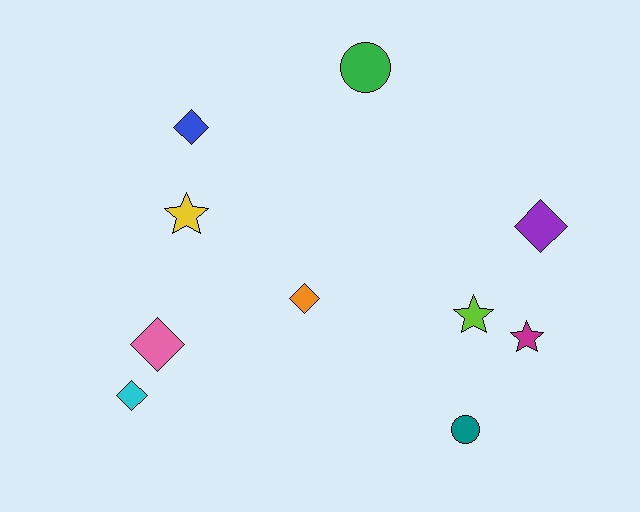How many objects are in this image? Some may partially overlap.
There are 10 objects.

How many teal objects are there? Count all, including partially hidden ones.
There is 1 teal object.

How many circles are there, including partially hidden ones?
There are 2 circles.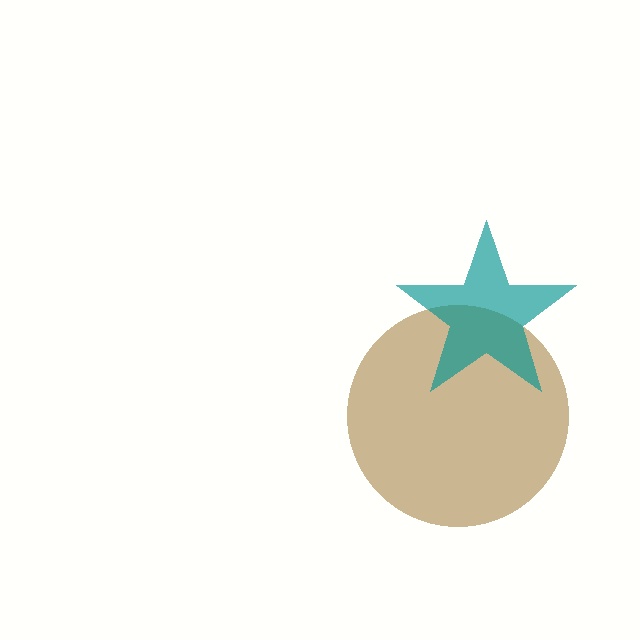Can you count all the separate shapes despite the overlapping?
Yes, there are 2 separate shapes.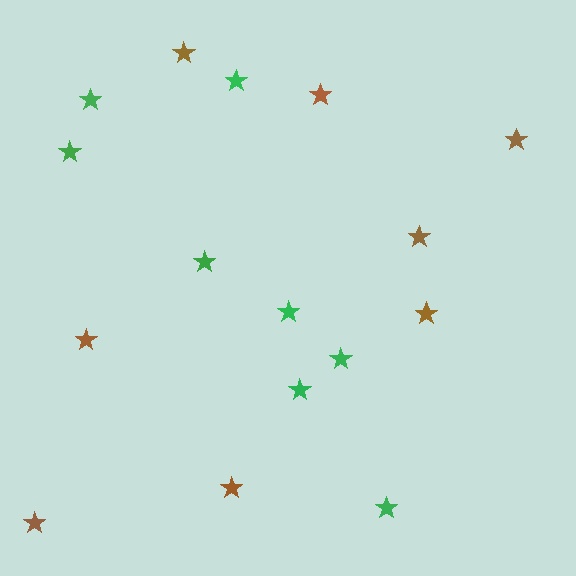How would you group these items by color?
There are 2 groups: one group of brown stars (8) and one group of green stars (8).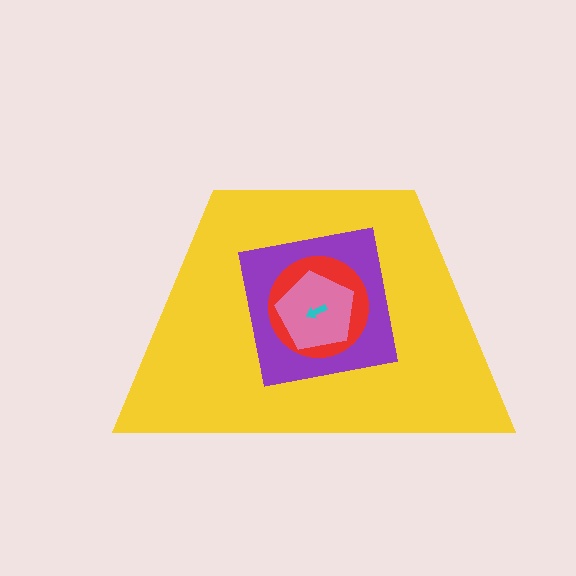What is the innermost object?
The cyan arrow.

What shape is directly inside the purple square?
The red circle.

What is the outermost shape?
The yellow trapezoid.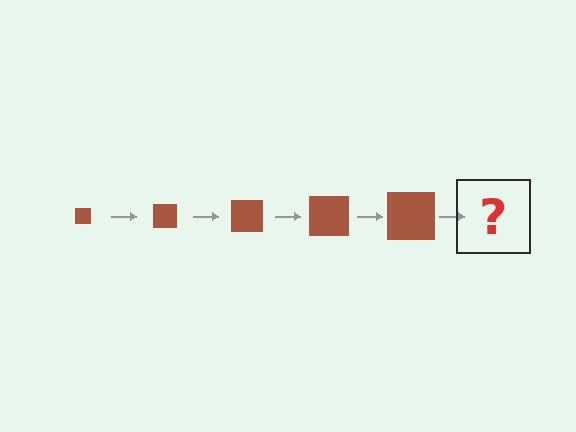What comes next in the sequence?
The next element should be a brown square, larger than the previous one.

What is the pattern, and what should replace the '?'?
The pattern is that the square gets progressively larger each step. The '?' should be a brown square, larger than the previous one.